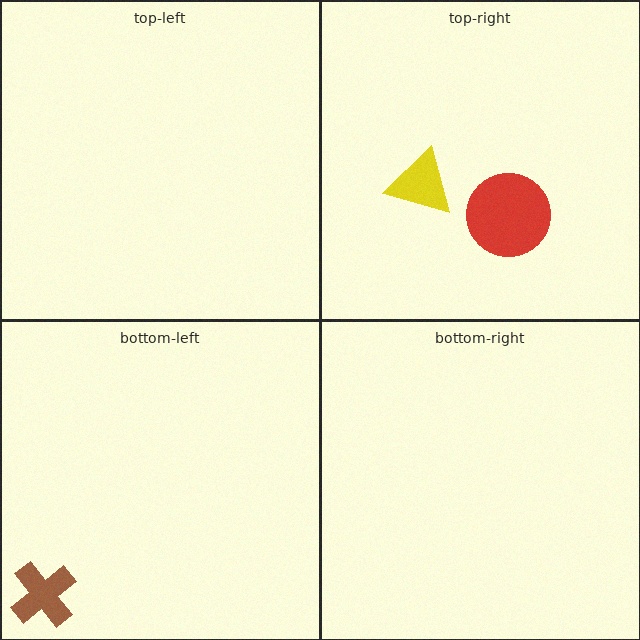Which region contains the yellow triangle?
The top-right region.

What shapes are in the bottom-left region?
The brown cross.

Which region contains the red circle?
The top-right region.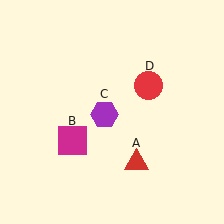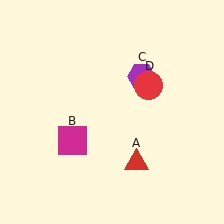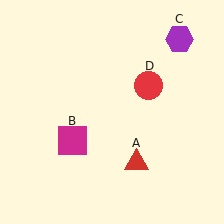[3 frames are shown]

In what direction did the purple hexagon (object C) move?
The purple hexagon (object C) moved up and to the right.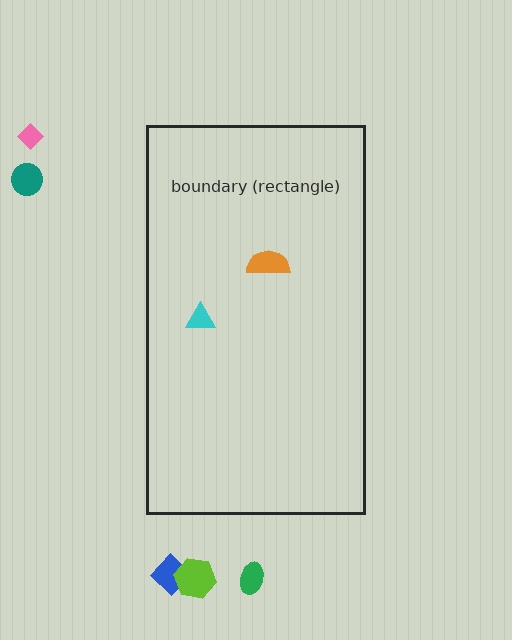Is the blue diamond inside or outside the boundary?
Outside.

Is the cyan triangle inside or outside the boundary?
Inside.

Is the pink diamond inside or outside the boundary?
Outside.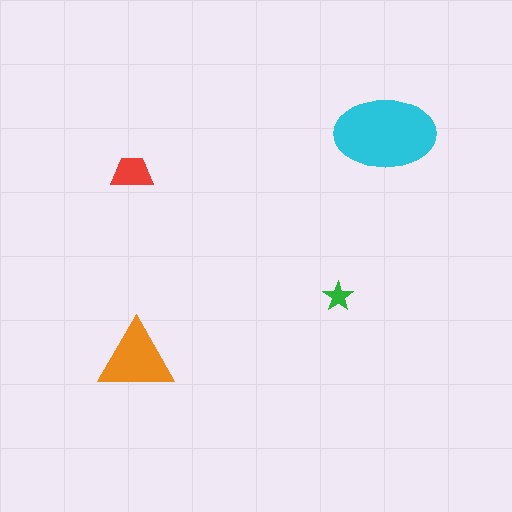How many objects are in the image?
There are 4 objects in the image.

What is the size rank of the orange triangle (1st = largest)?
2nd.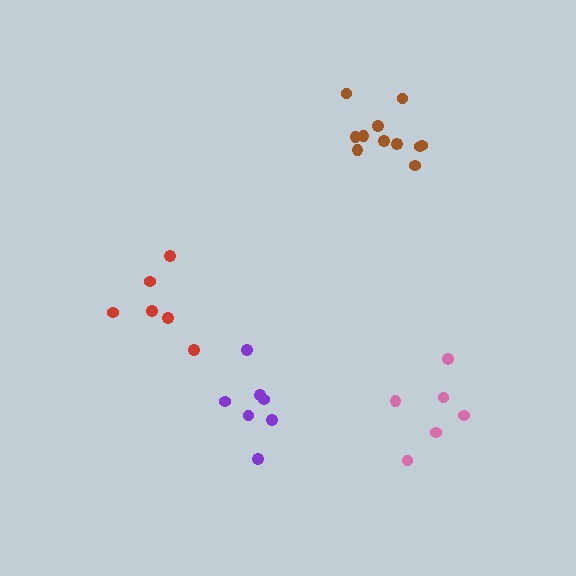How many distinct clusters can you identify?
There are 4 distinct clusters.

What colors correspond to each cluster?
The clusters are colored: pink, brown, purple, red.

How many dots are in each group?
Group 1: 6 dots, Group 2: 11 dots, Group 3: 7 dots, Group 4: 6 dots (30 total).